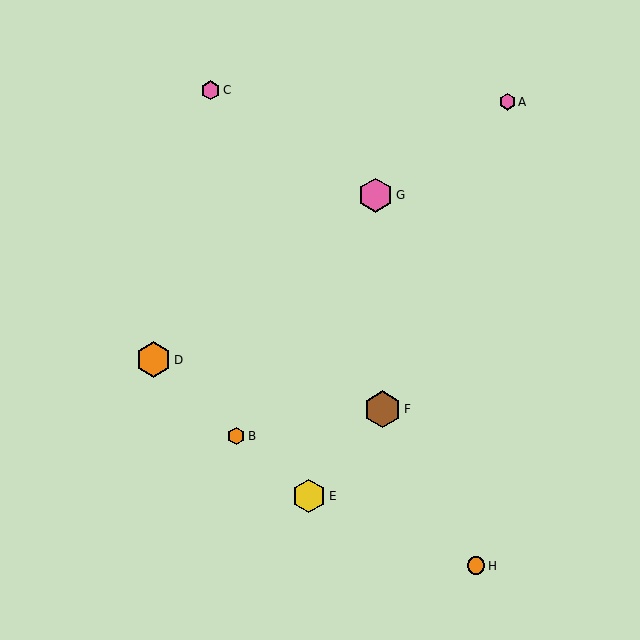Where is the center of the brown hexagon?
The center of the brown hexagon is at (383, 409).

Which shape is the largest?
The brown hexagon (labeled F) is the largest.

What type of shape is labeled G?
Shape G is a pink hexagon.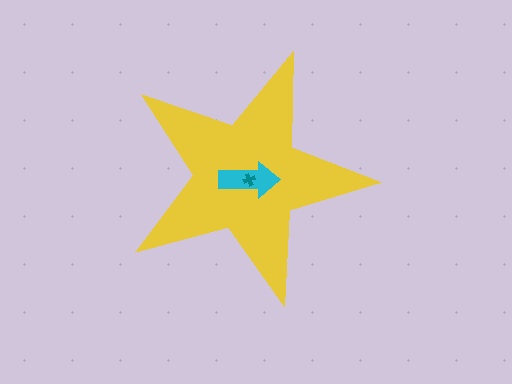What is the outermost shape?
The yellow star.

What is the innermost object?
The teal cross.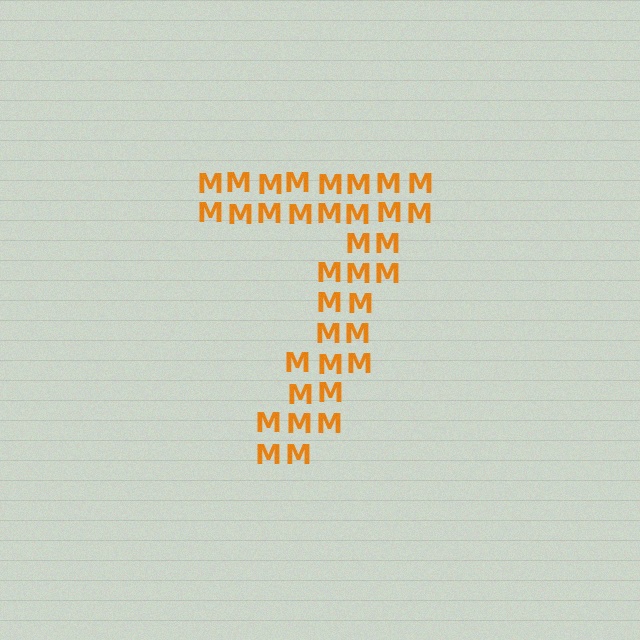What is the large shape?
The large shape is the digit 7.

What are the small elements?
The small elements are letter M's.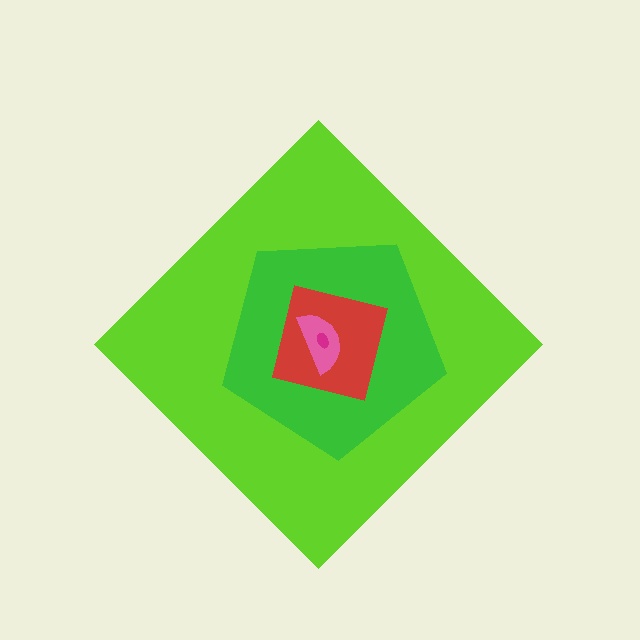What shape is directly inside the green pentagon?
The red square.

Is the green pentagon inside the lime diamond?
Yes.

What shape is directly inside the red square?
The pink semicircle.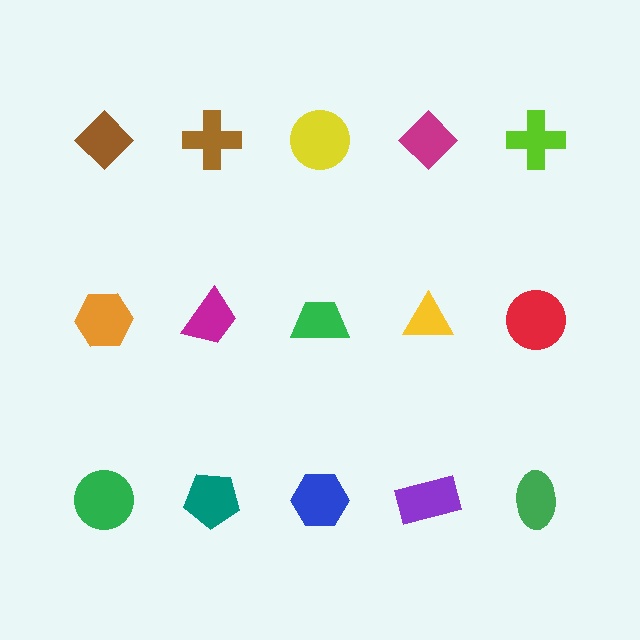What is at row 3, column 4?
A purple rectangle.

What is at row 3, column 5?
A green ellipse.